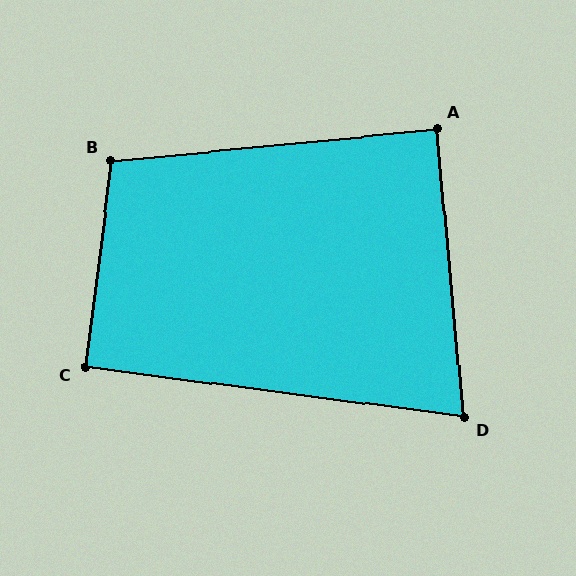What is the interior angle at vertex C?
Approximately 90 degrees (approximately right).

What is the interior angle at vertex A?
Approximately 90 degrees (approximately right).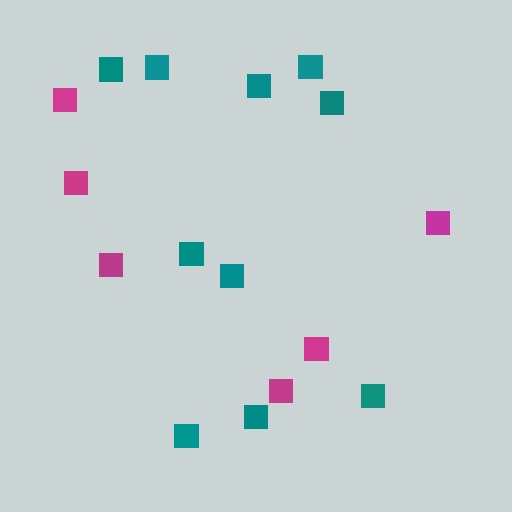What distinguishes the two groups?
There are 2 groups: one group of magenta squares (6) and one group of teal squares (10).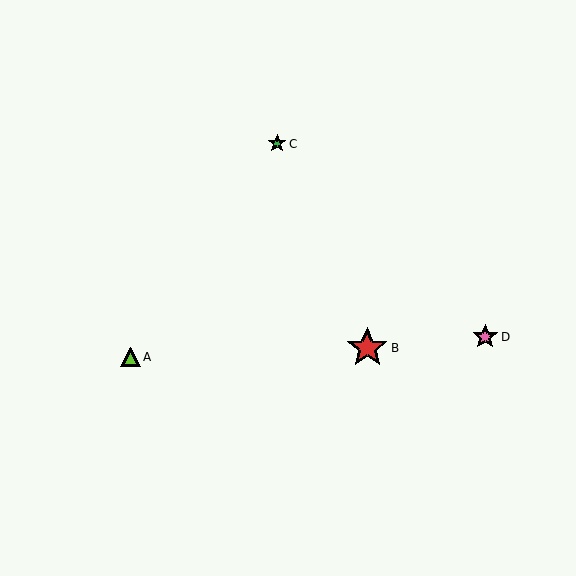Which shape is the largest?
The red star (labeled B) is the largest.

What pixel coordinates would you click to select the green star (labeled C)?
Click at (277, 144) to select the green star C.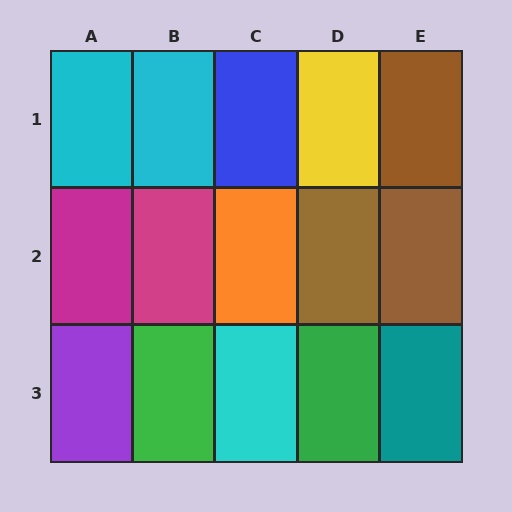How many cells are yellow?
1 cell is yellow.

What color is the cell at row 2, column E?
Brown.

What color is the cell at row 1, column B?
Cyan.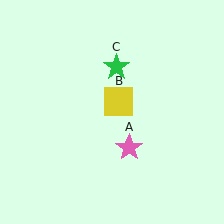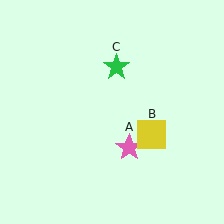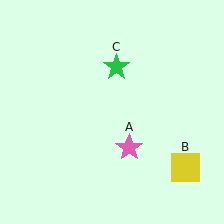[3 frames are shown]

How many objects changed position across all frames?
1 object changed position: yellow square (object B).